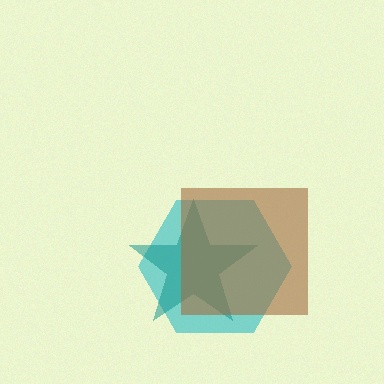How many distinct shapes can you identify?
There are 3 distinct shapes: a cyan hexagon, a teal star, a brown square.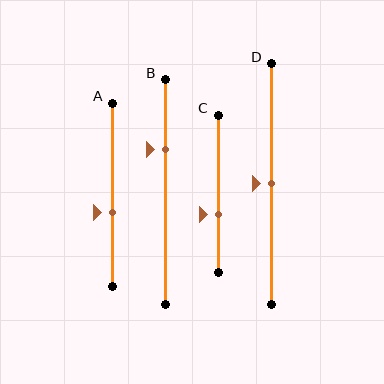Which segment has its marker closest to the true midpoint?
Segment D has its marker closest to the true midpoint.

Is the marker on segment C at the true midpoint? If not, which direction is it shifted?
No, the marker on segment C is shifted downward by about 13% of the segment length.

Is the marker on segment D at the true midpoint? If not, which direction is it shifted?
Yes, the marker on segment D is at the true midpoint.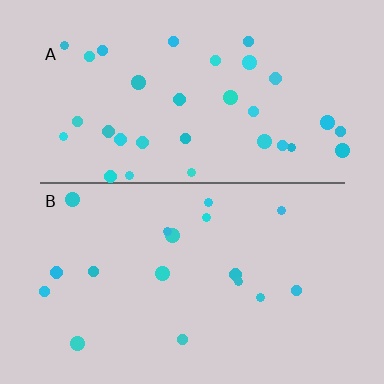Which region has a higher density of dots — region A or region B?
A (the top).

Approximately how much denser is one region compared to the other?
Approximately 1.9× — region A over region B.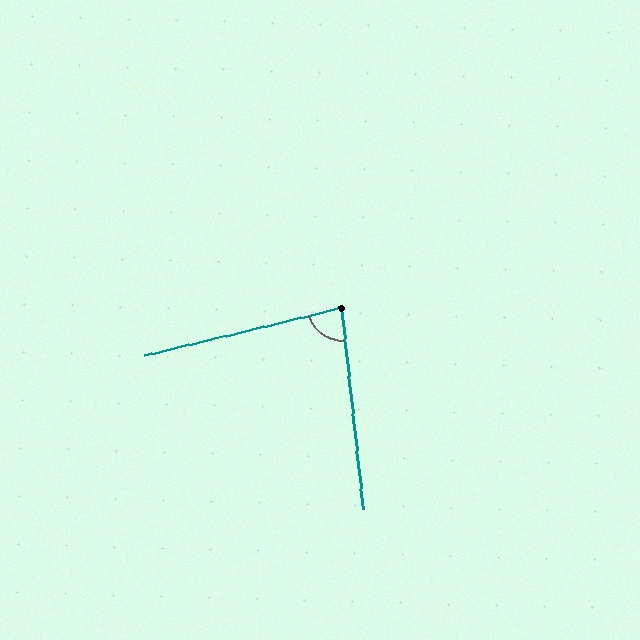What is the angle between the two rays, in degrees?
Approximately 83 degrees.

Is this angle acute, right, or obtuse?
It is acute.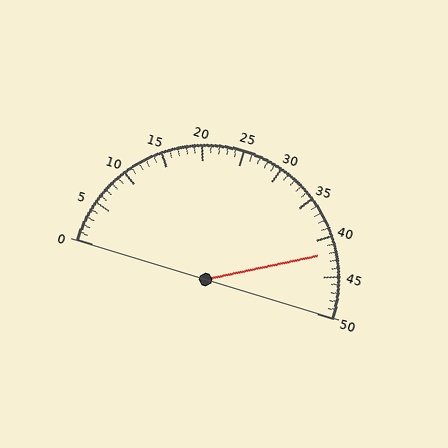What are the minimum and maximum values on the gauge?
The gauge ranges from 0 to 50.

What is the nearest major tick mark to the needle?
The nearest major tick mark is 40.